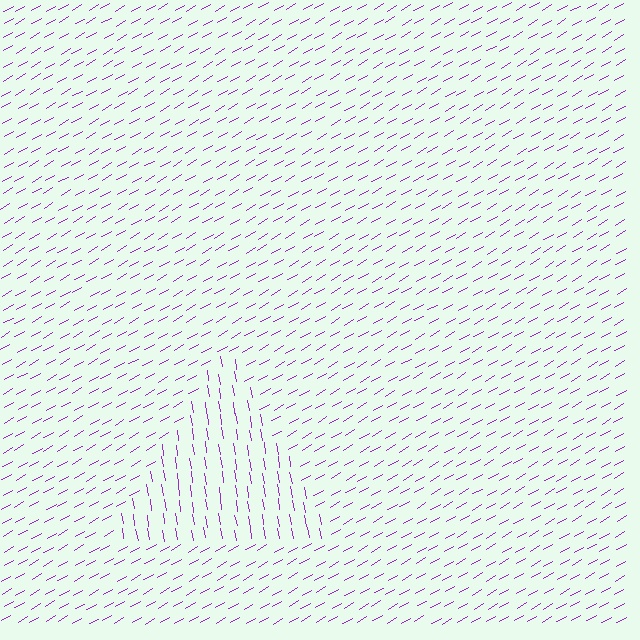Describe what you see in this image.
The image is filled with small purple line segments. A triangle region in the image has lines oriented differently from the surrounding lines, creating a visible texture boundary.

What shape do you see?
I see a triangle.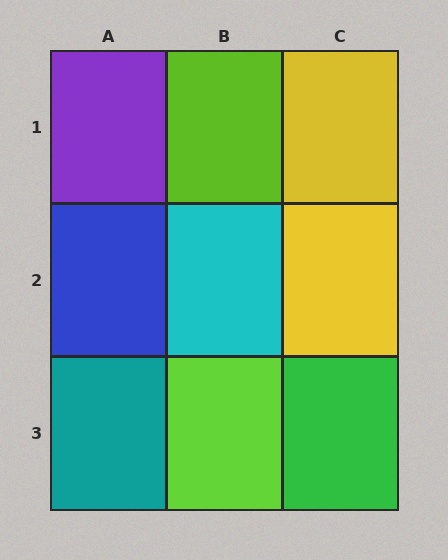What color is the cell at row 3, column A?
Teal.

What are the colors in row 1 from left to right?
Purple, lime, yellow.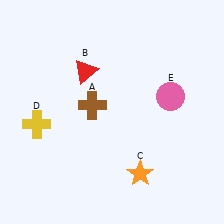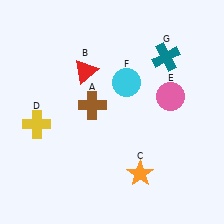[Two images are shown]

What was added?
A cyan circle (F), a teal cross (G) were added in Image 2.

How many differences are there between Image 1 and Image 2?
There are 2 differences between the two images.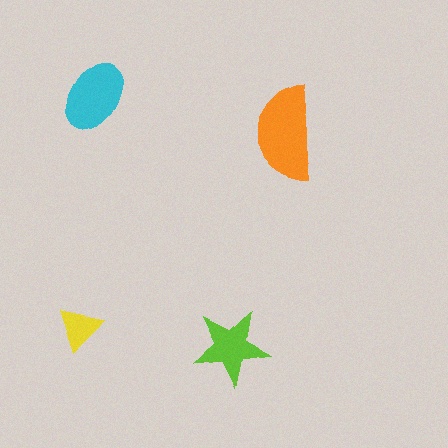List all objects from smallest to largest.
The yellow triangle, the lime star, the cyan ellipse, the orange semicircle.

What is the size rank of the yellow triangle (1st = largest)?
4th.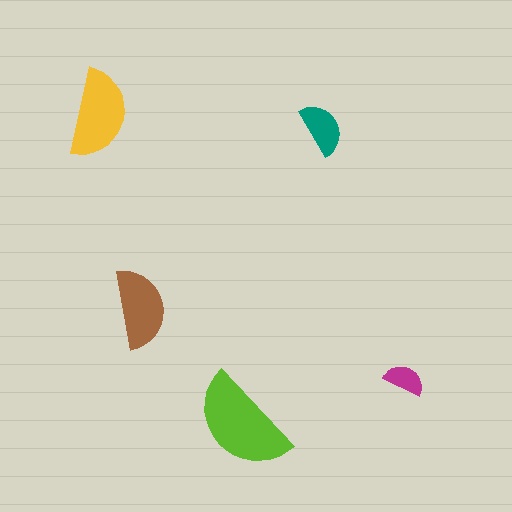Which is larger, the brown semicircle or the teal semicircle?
The brown one.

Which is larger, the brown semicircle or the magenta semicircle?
The brown one.